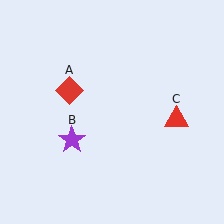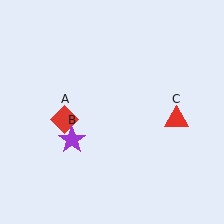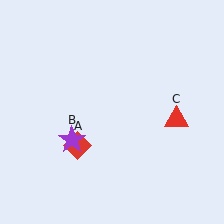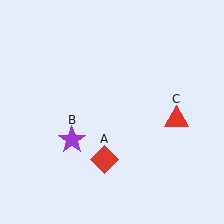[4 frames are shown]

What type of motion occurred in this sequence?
The red diamond (object A) rotated counterclockwise around the center of the scene.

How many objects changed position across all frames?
1 object changed position: red diamond (object A).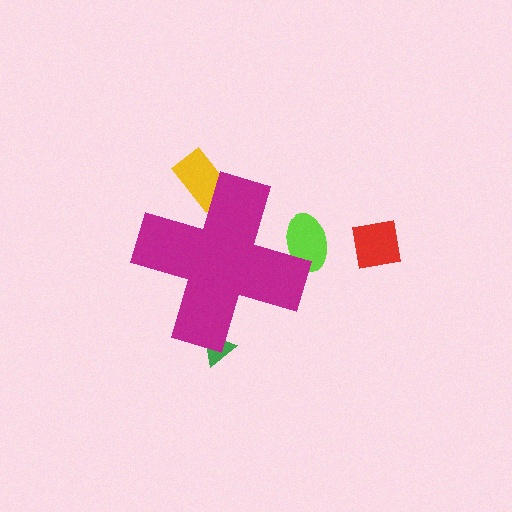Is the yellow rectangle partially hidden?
Yes, the yellow rectangle is partially hidden behind the magenta cross.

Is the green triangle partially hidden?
Yes, the green triangle is partially hidden behind the magenta cross.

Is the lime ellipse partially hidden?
Yes, the lime ellipse is partially hidden behind the magenta cross.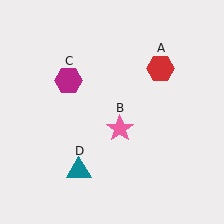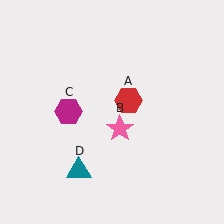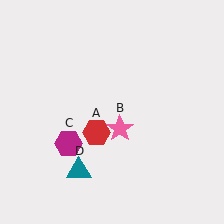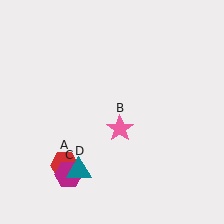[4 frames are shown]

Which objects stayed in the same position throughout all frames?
Pink star (object B) and teal triangle (object D) remained stationary.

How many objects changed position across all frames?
2 objects changed position: red hexagon (object A), magenta hexagon (object C).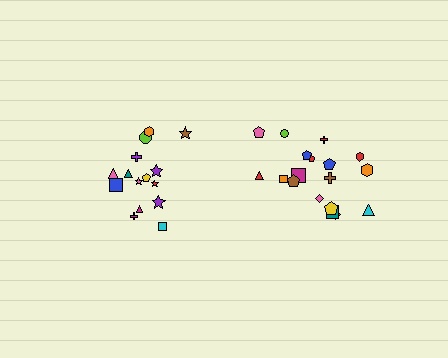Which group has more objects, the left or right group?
The right group.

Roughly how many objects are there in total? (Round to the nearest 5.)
Roughly 35 objects in total.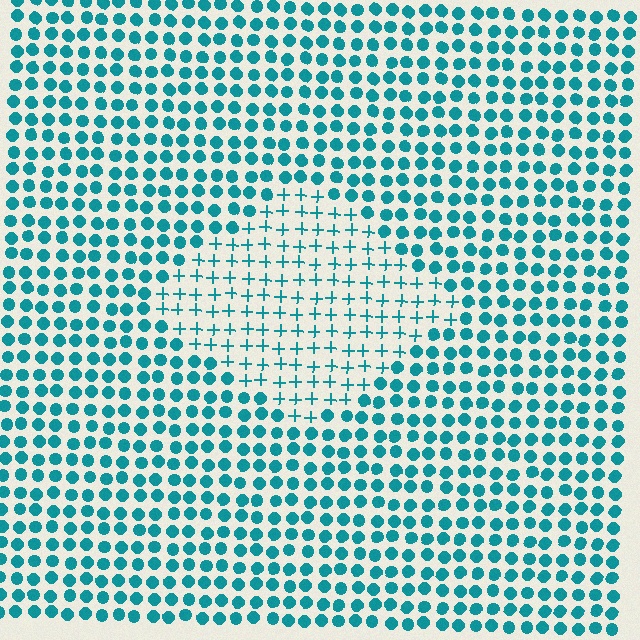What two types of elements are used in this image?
The image uses plus signs inside the diamond region and circles outside it.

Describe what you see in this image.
The image is filled with small teal elements arranged in a uniform grid. A diamond-shaped region contains plus signs, while the surrounding area contains circles. The boundary is defined purely by the change in element shape.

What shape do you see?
I see a diamond.